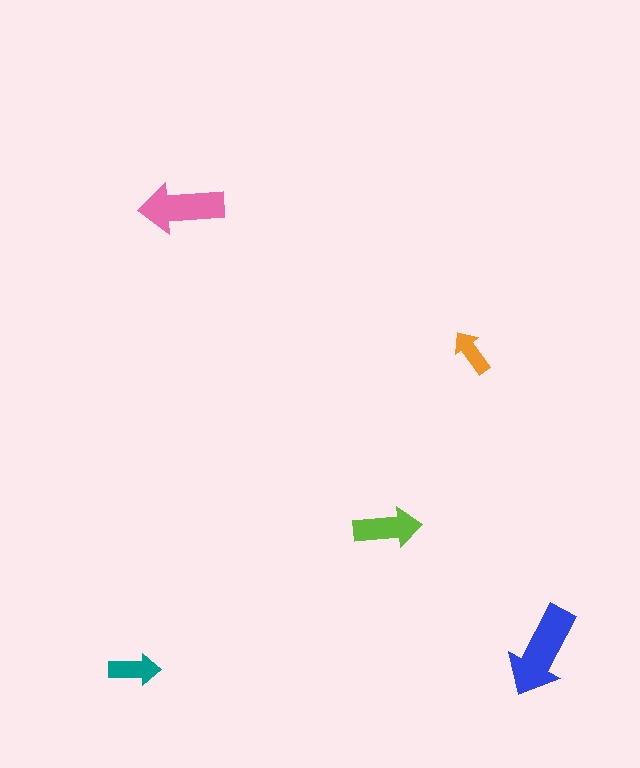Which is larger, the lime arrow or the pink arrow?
The pink one.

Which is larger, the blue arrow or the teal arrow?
The blue one.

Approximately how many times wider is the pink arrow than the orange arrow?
About 2 times wider.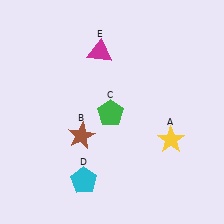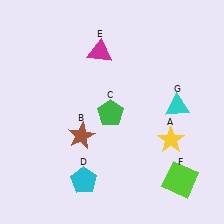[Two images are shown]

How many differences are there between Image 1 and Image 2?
There are 2 differences between the two images.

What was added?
A lime square (F), a cyan triangle (G) were added in Image 2.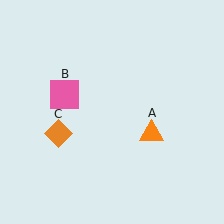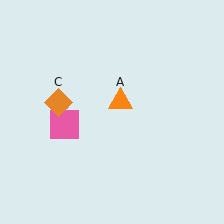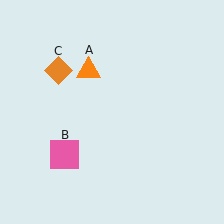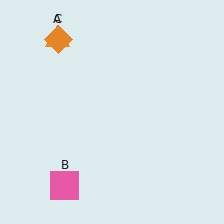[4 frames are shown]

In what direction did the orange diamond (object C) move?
The orange diamond (object C) moved up.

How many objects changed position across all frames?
3 objects changed position: orange triangle (object A), pink square (object B), orange diamond (object C).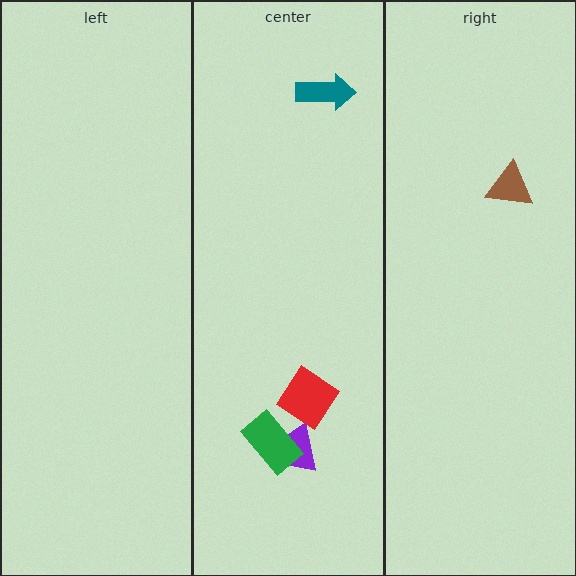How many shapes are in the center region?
4.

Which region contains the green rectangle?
The center region.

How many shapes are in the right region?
1.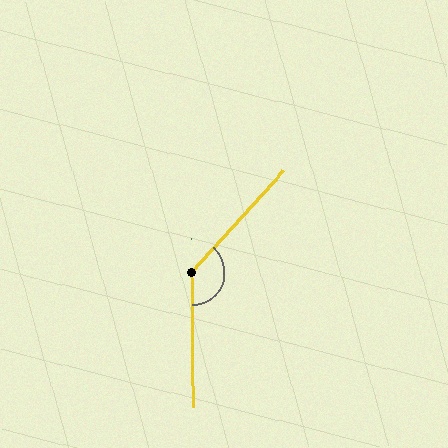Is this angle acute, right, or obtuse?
It is obtuse.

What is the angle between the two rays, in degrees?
Approximately 138 degrees.